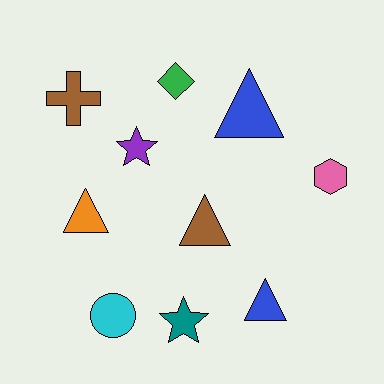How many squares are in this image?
There are no squares.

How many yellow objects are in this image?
There are no yellow objects.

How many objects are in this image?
There are 10 objects.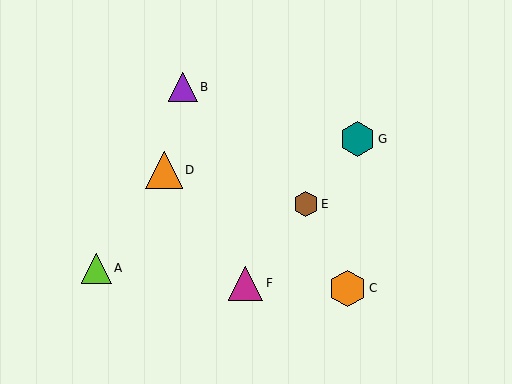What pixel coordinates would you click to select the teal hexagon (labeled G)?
Click at (358, 139) to select the teal hexagon G.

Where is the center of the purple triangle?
The center of the purple triangle is at (183, 87).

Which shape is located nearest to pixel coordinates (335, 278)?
The orange hexagon (labeled C) at (347, 288) is nearest to that location.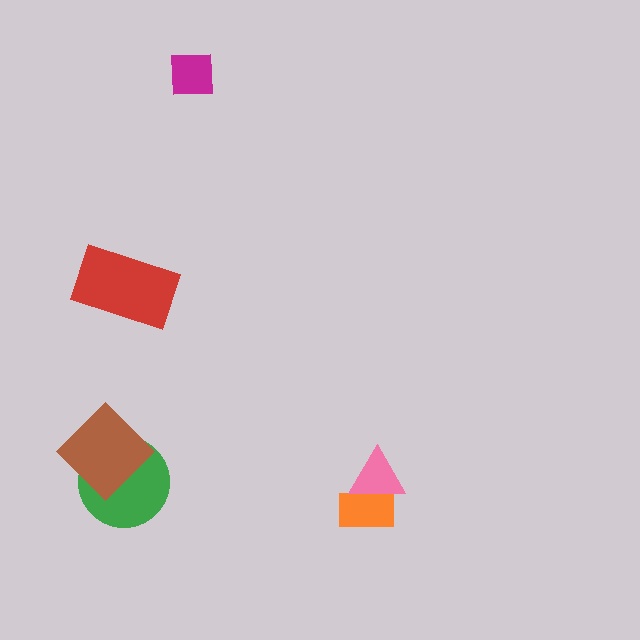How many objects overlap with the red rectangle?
0 objects overlap with the red rectangle.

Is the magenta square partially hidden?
No, no other shape covers it.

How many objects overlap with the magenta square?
0 objects overlap with the magenta square.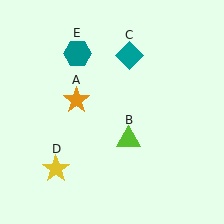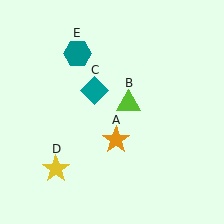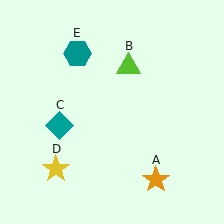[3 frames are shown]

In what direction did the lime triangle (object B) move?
The lime triangle (object B) moved up.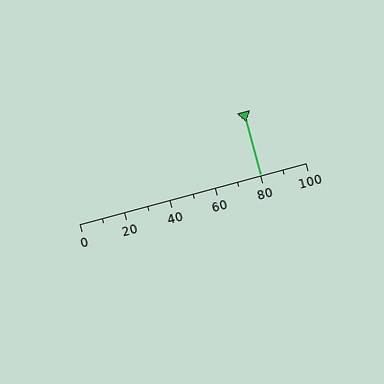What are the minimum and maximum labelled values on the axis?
The axis runs from 0 to 100.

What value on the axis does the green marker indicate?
The marker indicates approximately 80.